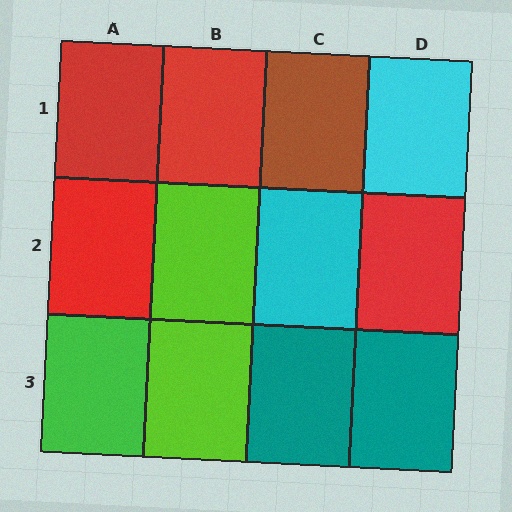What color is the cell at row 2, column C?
Cyan.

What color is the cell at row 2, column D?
Red.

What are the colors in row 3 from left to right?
Green, lime, teal, teal.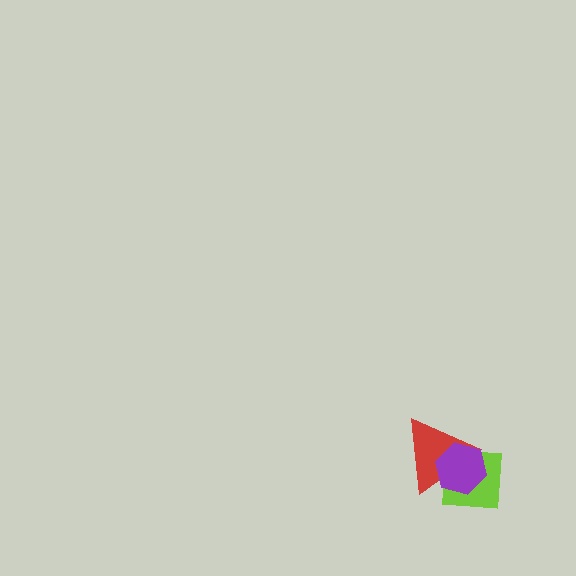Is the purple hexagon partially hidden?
No, no other shape covers it.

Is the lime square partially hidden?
Yes, it is partially covered by another shape.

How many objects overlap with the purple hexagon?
2 objects overlap with the purple hexagon.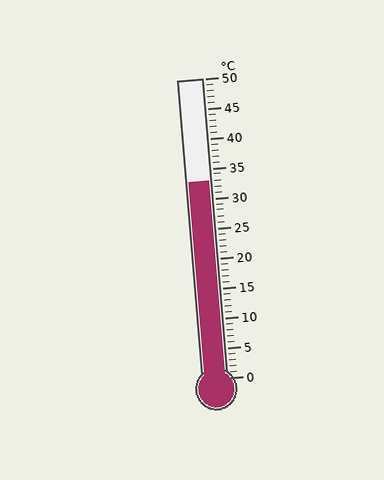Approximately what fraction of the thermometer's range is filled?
The thermometer is filled to approximately 65% of its range.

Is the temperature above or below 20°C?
The temperature is above 20°C.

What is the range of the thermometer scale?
The thermometer scale ranges from 0°C to 50°C.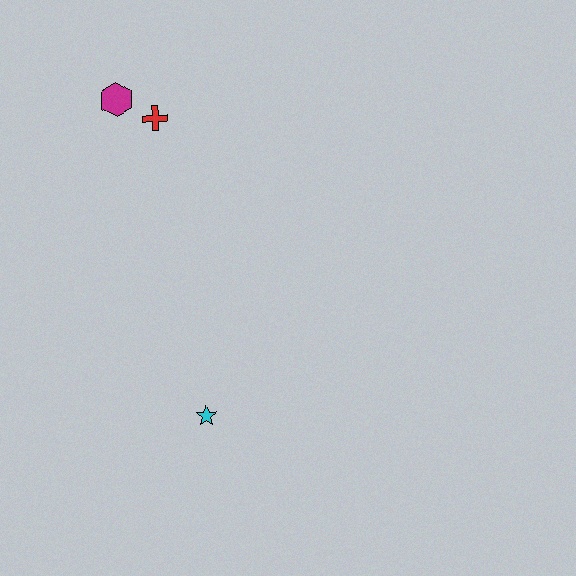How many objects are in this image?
There are 3 objects.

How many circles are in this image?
There are no circles.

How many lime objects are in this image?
There are no lime objects.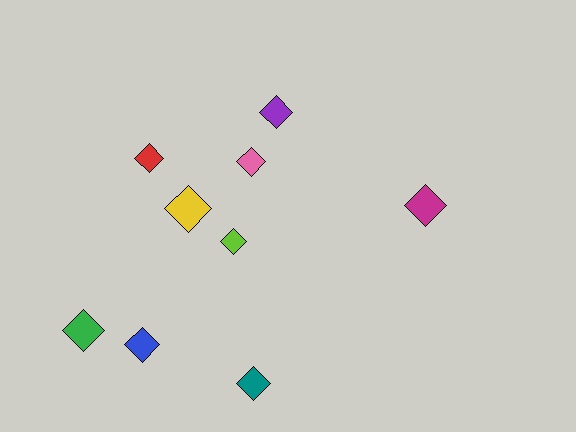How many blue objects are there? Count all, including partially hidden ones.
There is 1 blue object.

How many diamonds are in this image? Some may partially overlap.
There are 9 diamonds.